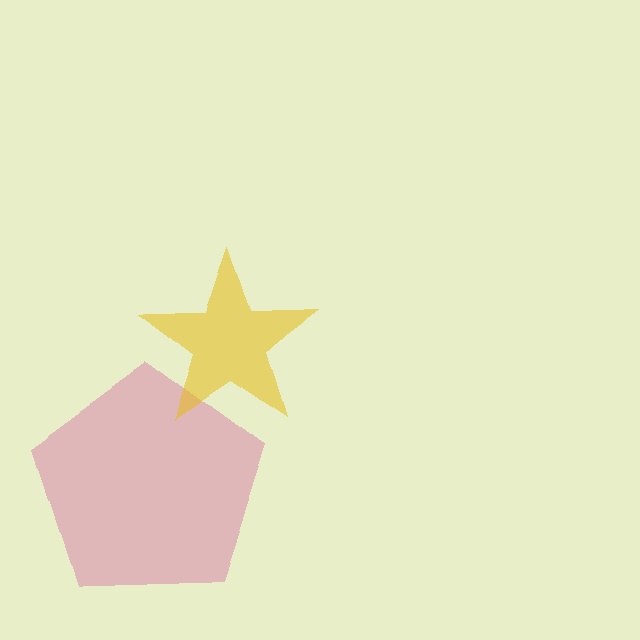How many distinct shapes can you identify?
There are 2 distinct shapes: a pink pentagon, a yellow star.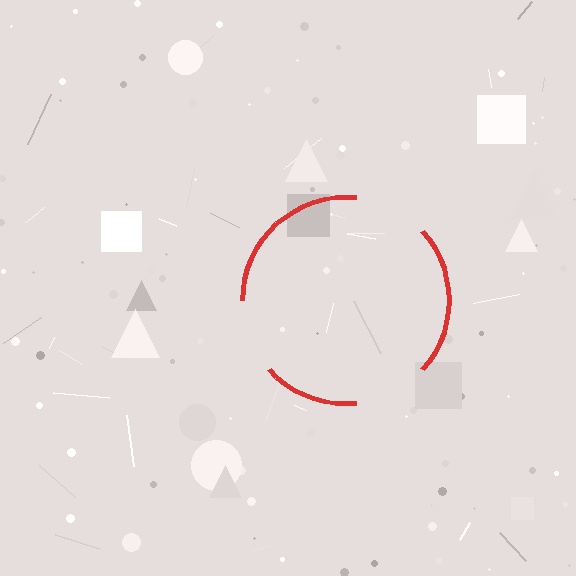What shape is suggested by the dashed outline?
The dashed outline suggests a circle.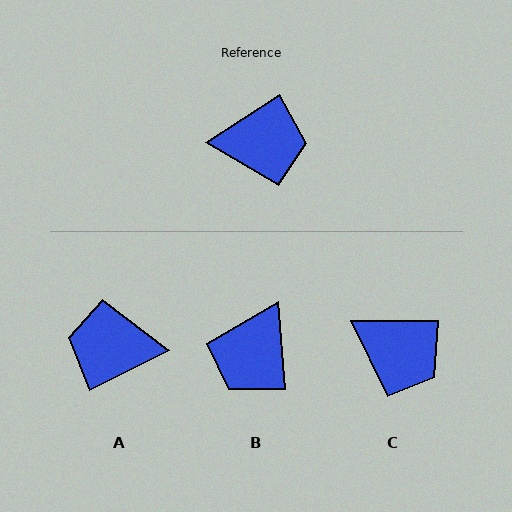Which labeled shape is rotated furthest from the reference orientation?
A, about 173 degrees away.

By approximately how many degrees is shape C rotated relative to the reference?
Approximately 34 degrees clockwise.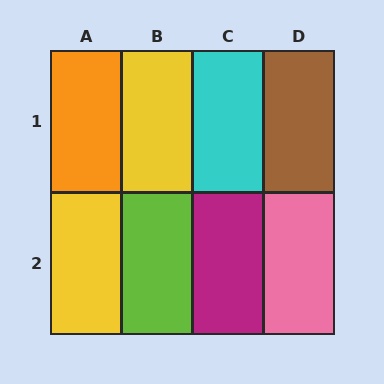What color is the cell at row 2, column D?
Pink.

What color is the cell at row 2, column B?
Lime.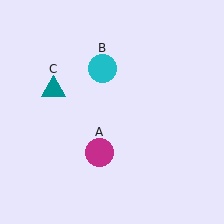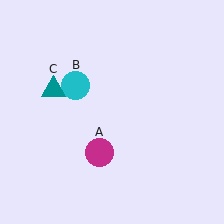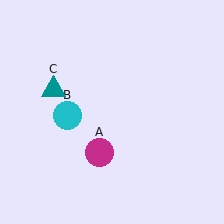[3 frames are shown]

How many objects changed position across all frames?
1 object changed position: cyan circle (object B).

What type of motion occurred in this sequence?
The cyan circle (object B) rotated counterclockwise around the center of the scene.